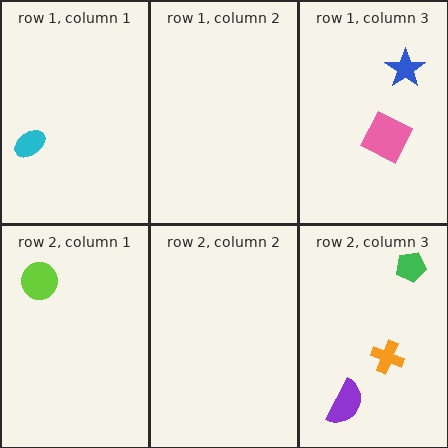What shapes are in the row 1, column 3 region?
The blue star, the pink square.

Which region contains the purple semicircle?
The row 2, column 3 region.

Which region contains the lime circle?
The row 2, column 1 region.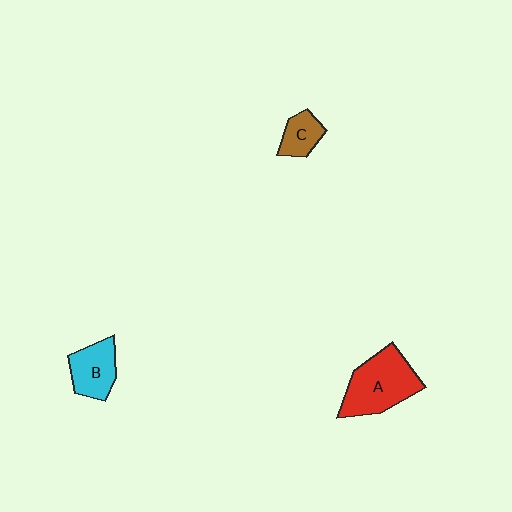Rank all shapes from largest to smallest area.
From largest to smallest: A (red), B (cyan), C (brown).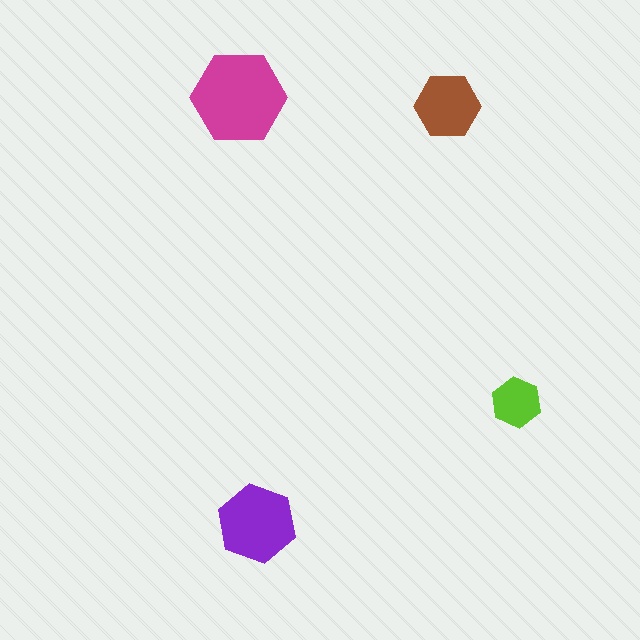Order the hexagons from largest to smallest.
the magenta one, the purple one, the brown one, the lime one.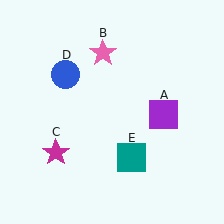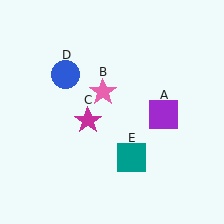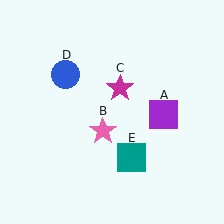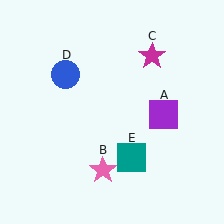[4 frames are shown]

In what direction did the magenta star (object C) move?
The magenta star (object C) moved up and to the right.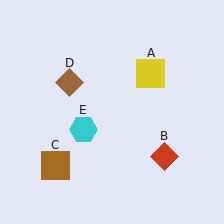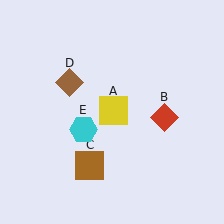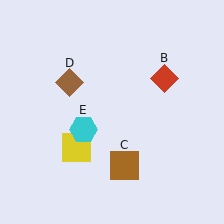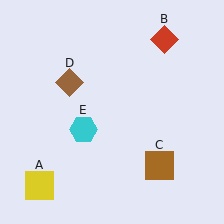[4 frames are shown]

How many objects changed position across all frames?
3 objects changed position: yellow square (object A), red diamond (object B), brown square (object C).